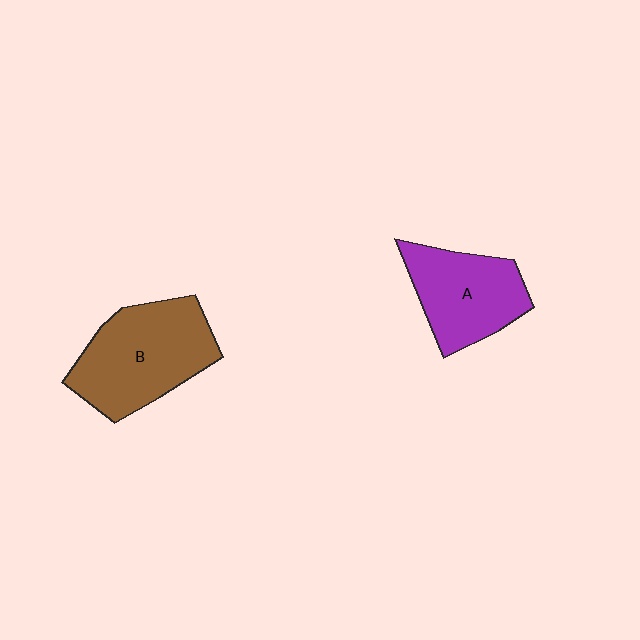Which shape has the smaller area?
Shape A (purple).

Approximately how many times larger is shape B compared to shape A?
Approximately 1.3 times.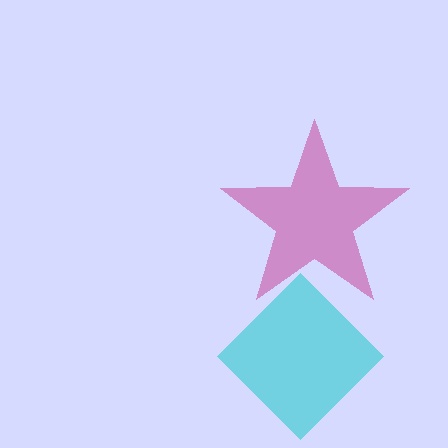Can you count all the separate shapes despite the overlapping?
Yes, there are 2 separate shapes.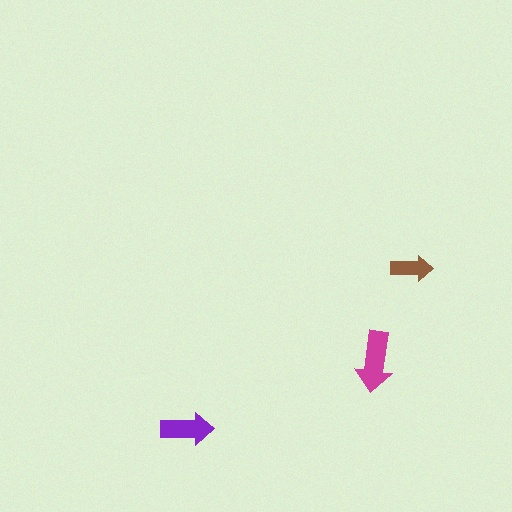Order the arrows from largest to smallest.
the magenta one, the purple one, the brown one.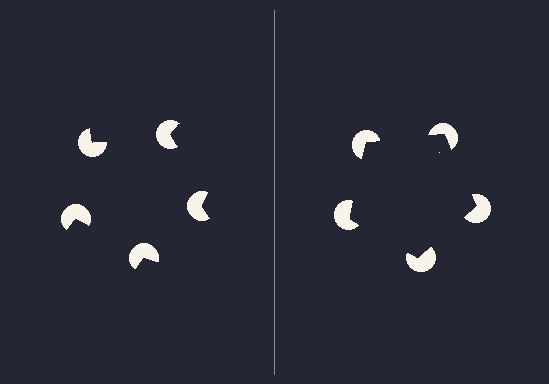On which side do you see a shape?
An illusory pentagon appears on the right side. On the left side the wedge cuts are rotated, so no coherent shape forms.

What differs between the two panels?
The pac-man discs are positioned identically on both sides; only the wedge orientations differ. On the right they align to a pentagon; on the left they are misaligned.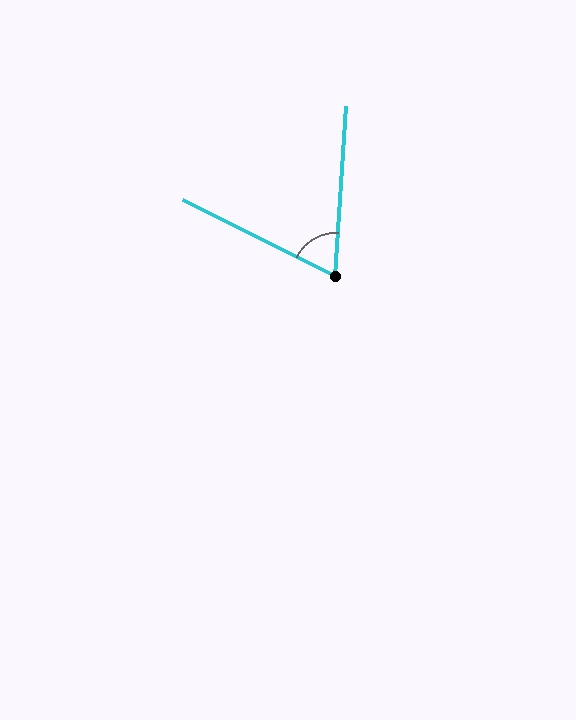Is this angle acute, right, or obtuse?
It is acute.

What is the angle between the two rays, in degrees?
Approximately 67 degrees.